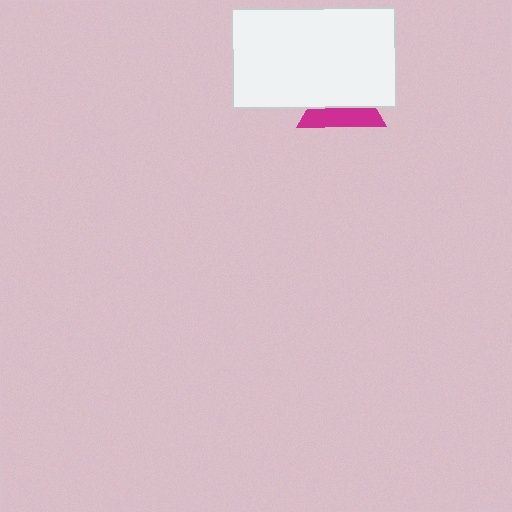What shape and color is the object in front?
The object in front is a white rectangle.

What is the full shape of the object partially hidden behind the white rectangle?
The partially hidden object is a magenta triangle.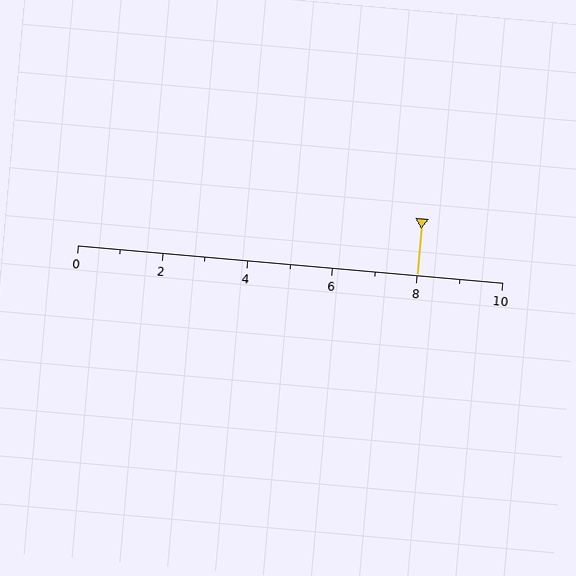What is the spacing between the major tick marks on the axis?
The major ticks are spaced 2 apart.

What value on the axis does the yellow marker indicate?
The marker indicates approximately 8.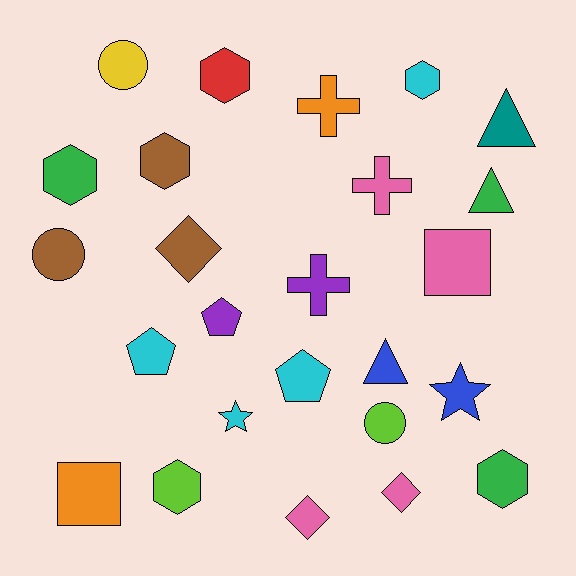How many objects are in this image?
There are 25 objects.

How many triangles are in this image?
There are 3 triangles.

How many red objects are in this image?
There is 1 red object.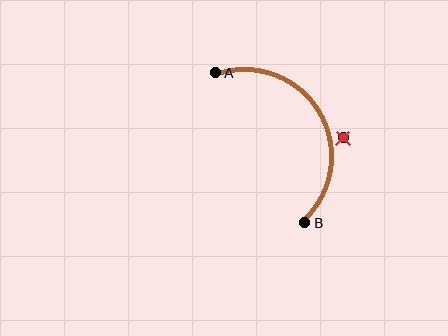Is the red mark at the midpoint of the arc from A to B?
No — the red mark does not lie on the arc at all. It sits slightly outside the curve.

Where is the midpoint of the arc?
The arc midpoint is the point on the curve farthest from the straight line joining A and B. It sits to the right of that line.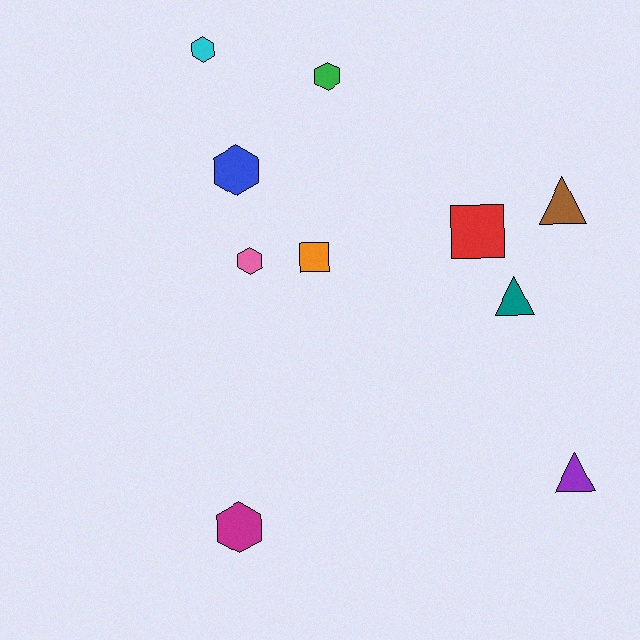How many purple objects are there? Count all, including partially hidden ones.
There is 1 purple object.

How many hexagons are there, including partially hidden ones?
There are 5 hexagons.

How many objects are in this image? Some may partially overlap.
There are 10 objects.